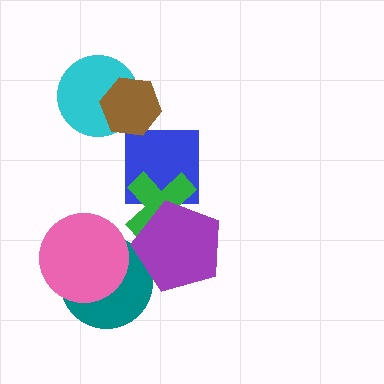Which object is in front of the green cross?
The purple pentagon is in front of the green cross.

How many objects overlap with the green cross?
2 objects overlap with the green cross.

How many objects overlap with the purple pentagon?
2 objects overlap with the purple pentagon.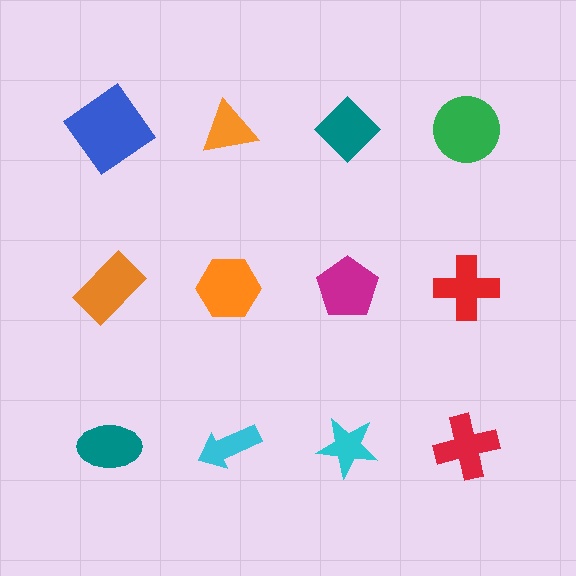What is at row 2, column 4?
A red cross.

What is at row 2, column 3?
A magenta pentagon.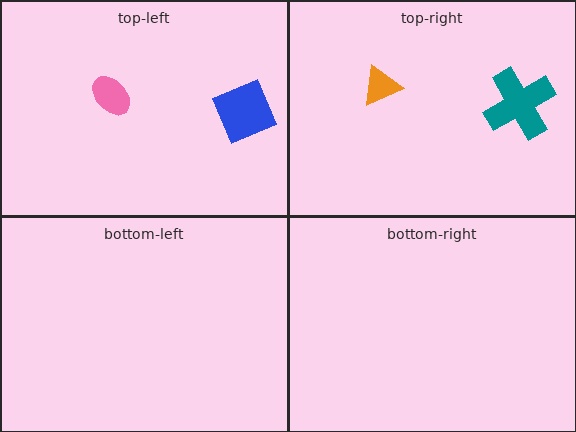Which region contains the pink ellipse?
The top-left region.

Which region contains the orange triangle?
The top-right region.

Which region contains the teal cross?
The top-right region.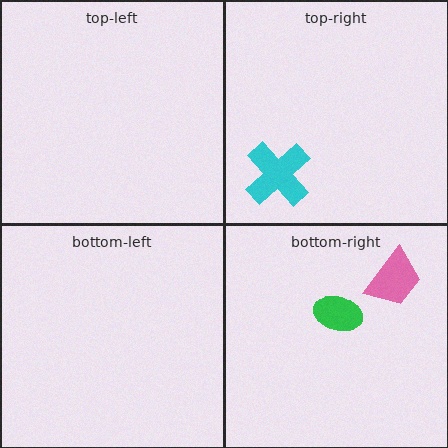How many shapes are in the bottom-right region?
2.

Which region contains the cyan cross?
The top-right region.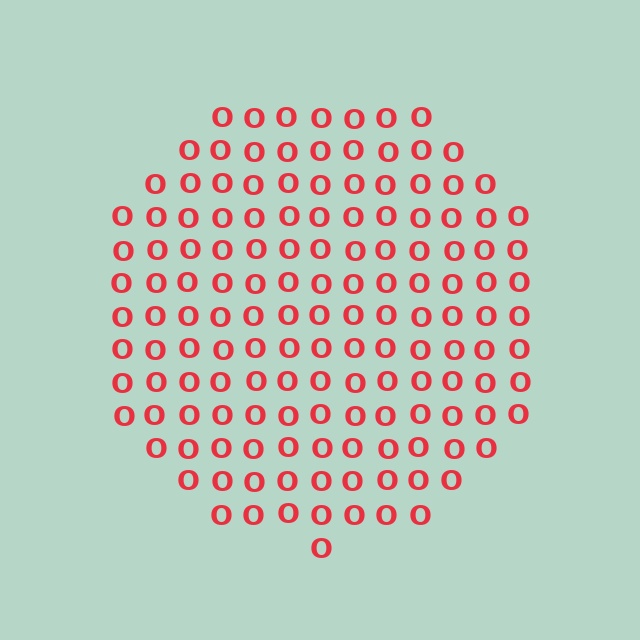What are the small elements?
The small elements are letter O's.